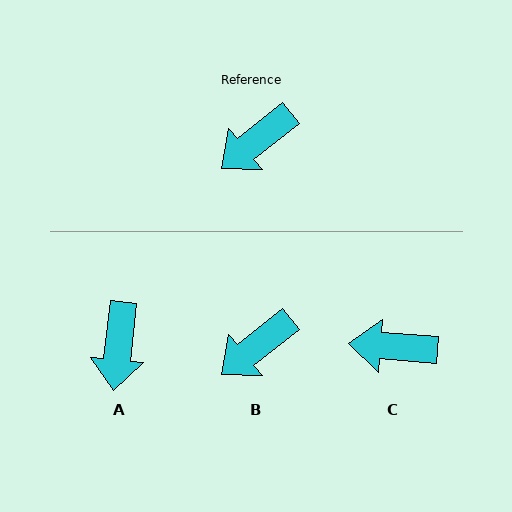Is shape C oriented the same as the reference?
No, it is off by about 43 degrees.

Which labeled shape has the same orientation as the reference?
B.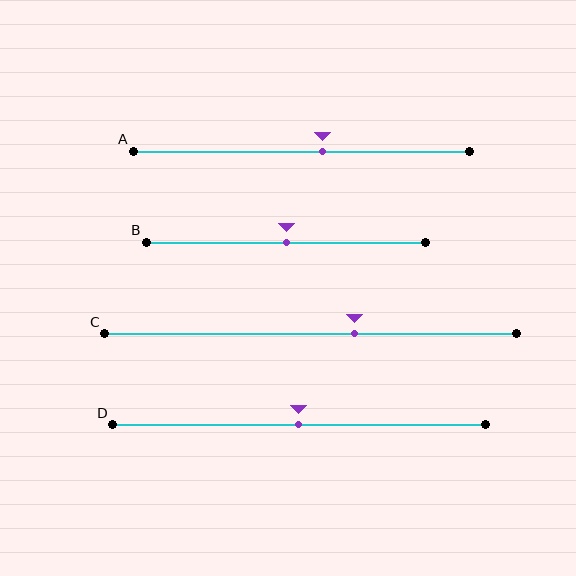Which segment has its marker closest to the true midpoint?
Segment B has its marker closest to the true midpoint.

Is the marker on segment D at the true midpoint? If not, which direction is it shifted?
Yes, the marker on segment D is at the true midpoint.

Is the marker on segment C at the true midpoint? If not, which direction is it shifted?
No, the marker on segment C is shifted to the right by about 11% of the segment length.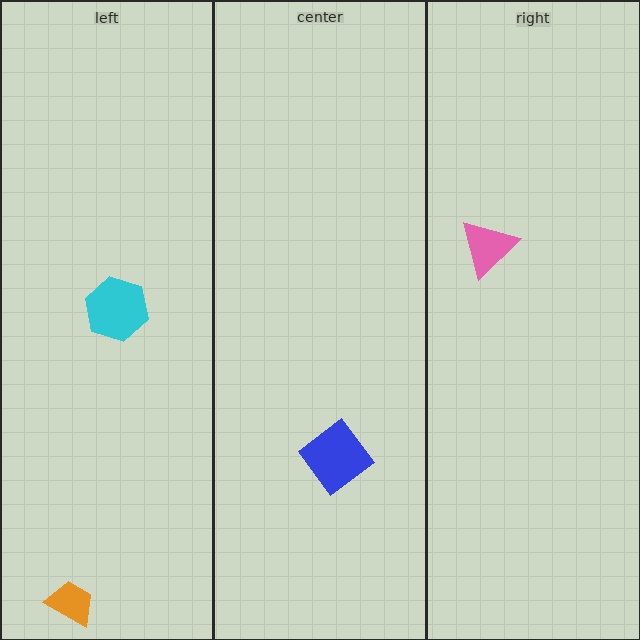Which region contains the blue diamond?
The center region.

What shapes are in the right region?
The pink triangle.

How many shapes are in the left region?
2.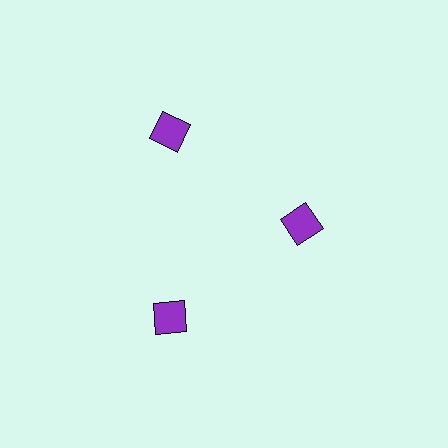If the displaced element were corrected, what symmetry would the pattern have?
It would have 3-fold rotational symmetry — the pattern would map onto itself every 120 degrees.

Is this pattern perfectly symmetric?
No. The 3 purple squares are arranged in a ring, but one element near the 3 o'clock position is pulled inward toward the center, breaking the 3-fold rotational symmetry.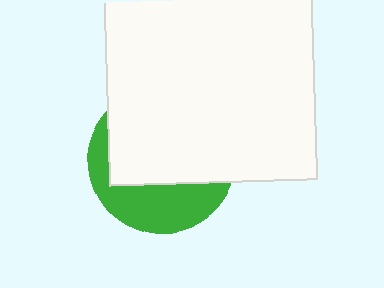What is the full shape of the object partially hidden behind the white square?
The partially hidden object is a green circle.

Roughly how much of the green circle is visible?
A small part of it is visible (roughly 36%).